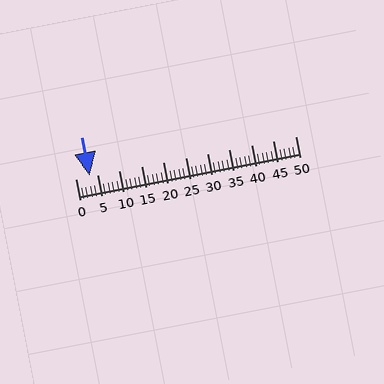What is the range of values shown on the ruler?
The ruler shows values from 0 to 50.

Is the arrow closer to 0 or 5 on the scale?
The arrow is closer to 5.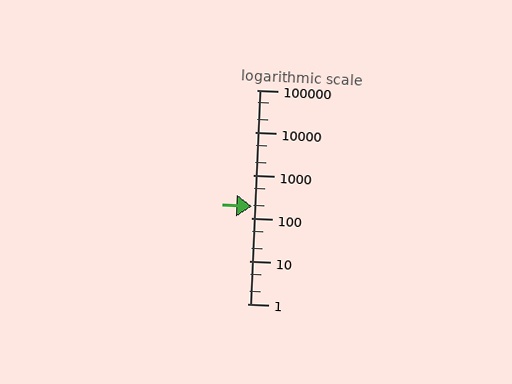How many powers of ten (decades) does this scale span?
The scale spans 5 decades, from 1 to 100000.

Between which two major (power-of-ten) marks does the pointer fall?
The pointer is between 100 and 1000.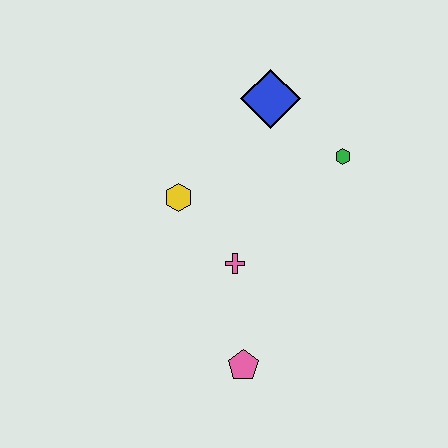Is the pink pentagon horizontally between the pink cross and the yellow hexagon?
No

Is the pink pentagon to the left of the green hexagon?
Yes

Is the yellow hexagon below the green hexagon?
Yes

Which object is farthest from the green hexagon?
The pink pentagon is farthest from the green hexagon.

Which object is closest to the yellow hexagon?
The pink cross is closest to the yellow hexagon.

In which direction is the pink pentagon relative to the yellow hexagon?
The pink pentagon is below the yellow hexagon.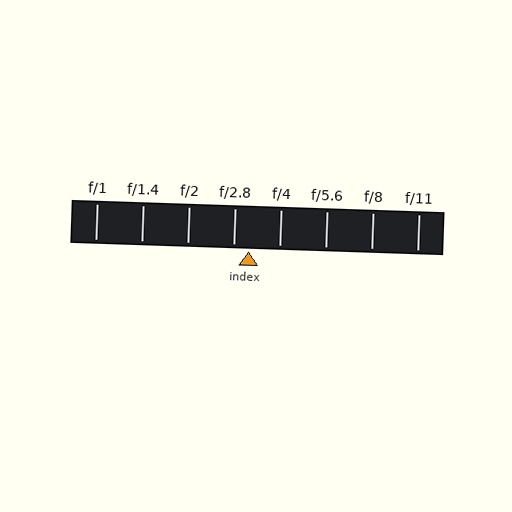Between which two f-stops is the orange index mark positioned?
The index mark is between f/2.8 and f/4.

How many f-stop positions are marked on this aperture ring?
There are 8 f-stop positions marked.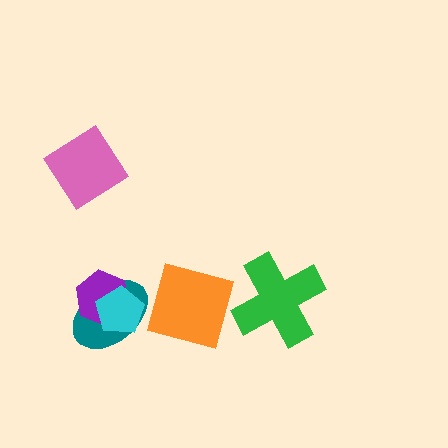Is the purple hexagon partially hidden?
Yes, it is partially covered by another shape.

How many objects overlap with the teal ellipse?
2 objects overlap with the teal ellipse.